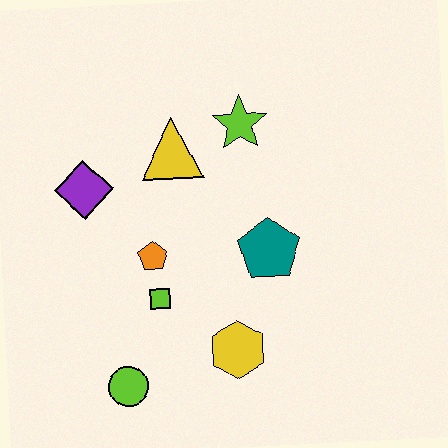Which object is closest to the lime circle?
The lime square is closest to the lime circle.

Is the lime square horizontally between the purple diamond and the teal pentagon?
Yes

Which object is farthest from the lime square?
The lime star is farthest from the lime square.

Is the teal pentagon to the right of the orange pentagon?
Yes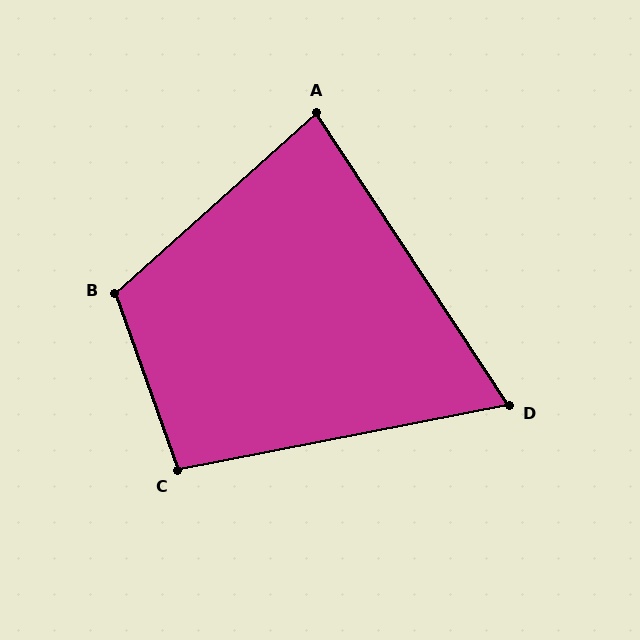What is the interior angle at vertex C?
Approximately 98 degrees (obtuse).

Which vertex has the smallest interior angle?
D, at approximately 68 degrees.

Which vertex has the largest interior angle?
B, at approximately 112 degrees.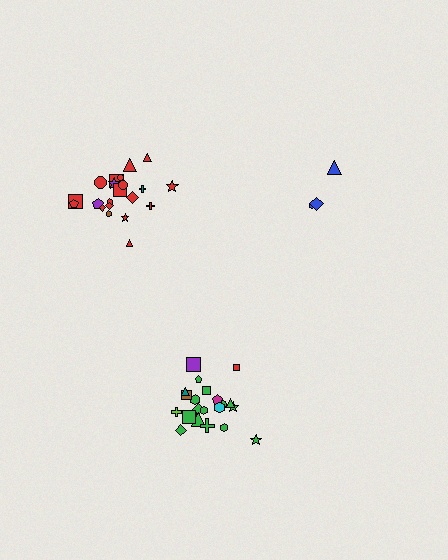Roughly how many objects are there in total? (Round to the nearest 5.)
Roughly 45 objects in total.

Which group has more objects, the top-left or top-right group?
The top-left group.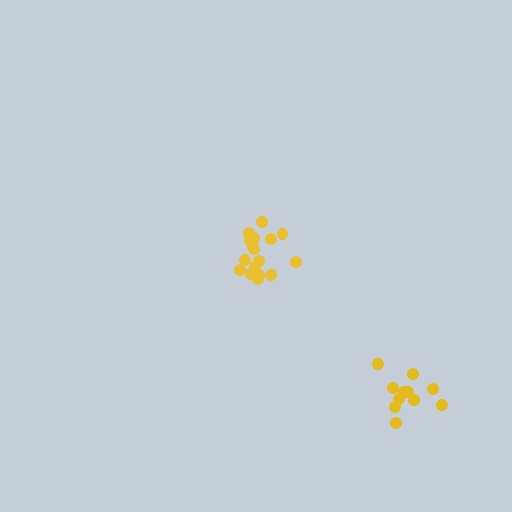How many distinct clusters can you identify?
There are 2 distinct clusters.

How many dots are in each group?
Group 1: 11 dots, Group 2: 17 dots (28 total).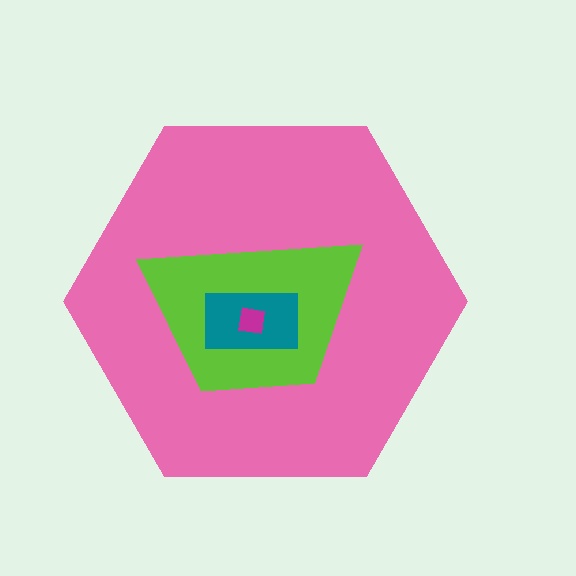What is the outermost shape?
The pink hexagon.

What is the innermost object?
The magenta square.